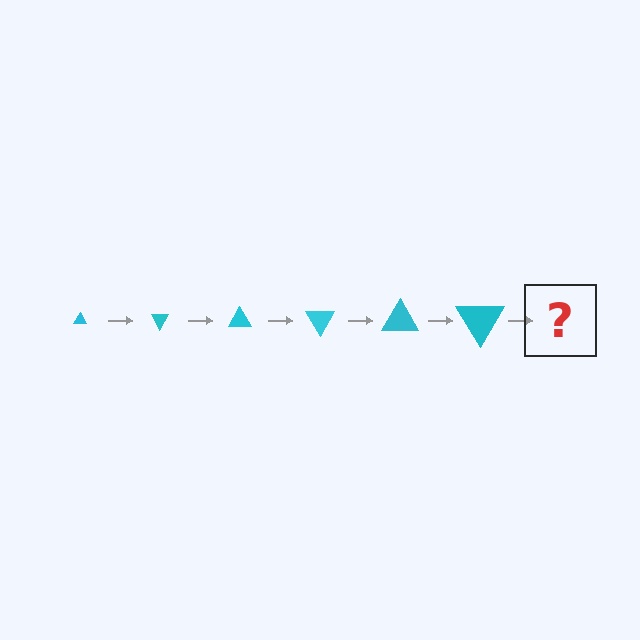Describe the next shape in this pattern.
It should be a triangle, larger than the previous one and rotated 360 degrees from the start.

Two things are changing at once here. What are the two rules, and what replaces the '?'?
The two rules are that the triangle grows larger each step and it rotates 60 degrees each step. The '?' should be a triangle, larger than the previous one and rotated 360 degrees from the start.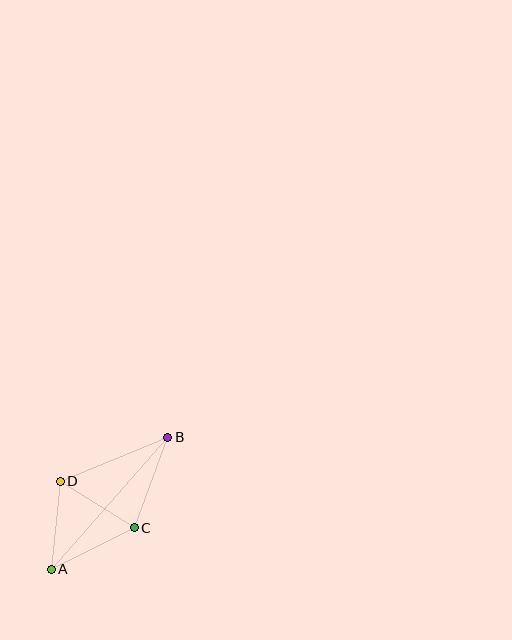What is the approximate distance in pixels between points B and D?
The distance between B and D is approximately 116 pixels.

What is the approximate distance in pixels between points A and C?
The distance between A and C is approximately 93 pixels.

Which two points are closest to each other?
Points C and D are closest to each other.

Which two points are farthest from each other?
Points A and B are farthest from each other.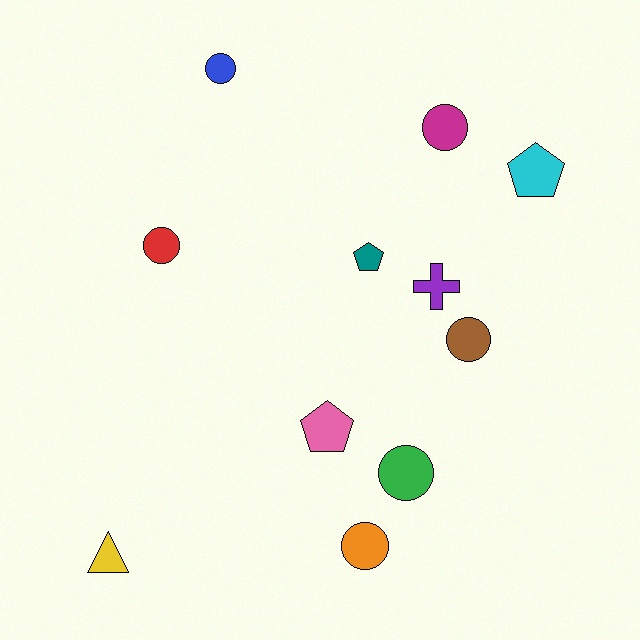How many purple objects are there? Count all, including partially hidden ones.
There is 1 purple object.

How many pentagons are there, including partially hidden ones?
There are 3 pentagons.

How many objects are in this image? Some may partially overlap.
There are 11 objects.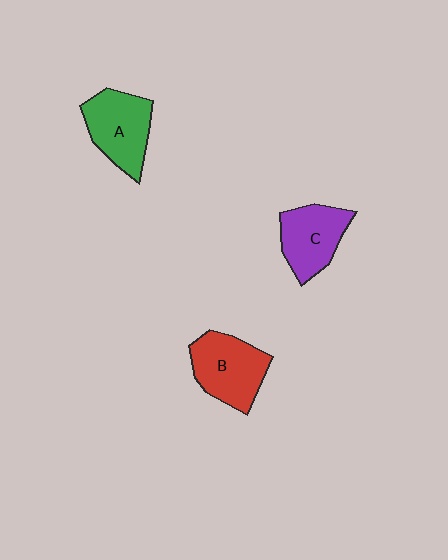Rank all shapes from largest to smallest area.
From largest to smallest: B (red), A (green), C (purple).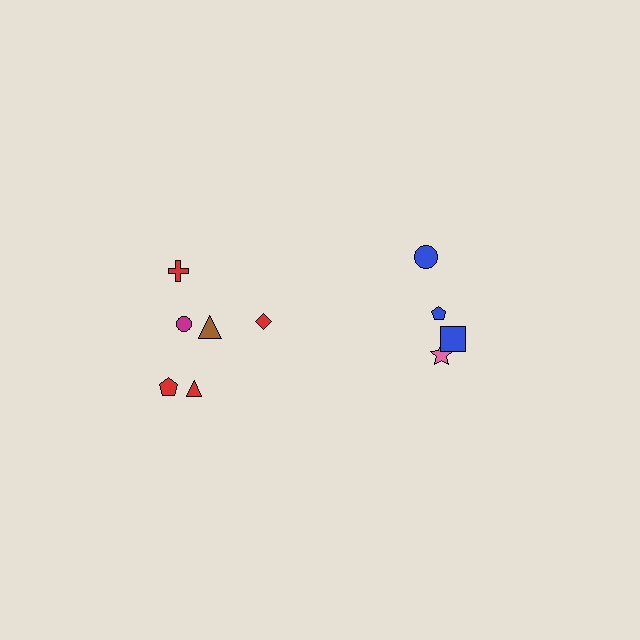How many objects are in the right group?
There are 4 objects.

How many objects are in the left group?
There are 6 objects.